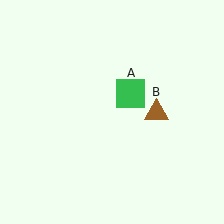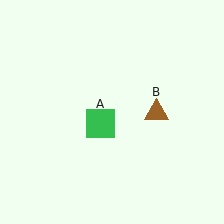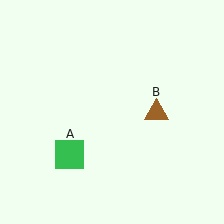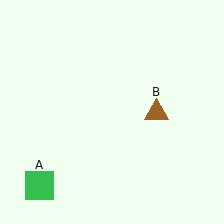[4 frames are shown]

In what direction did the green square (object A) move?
The green square (object A) moved down and to the left.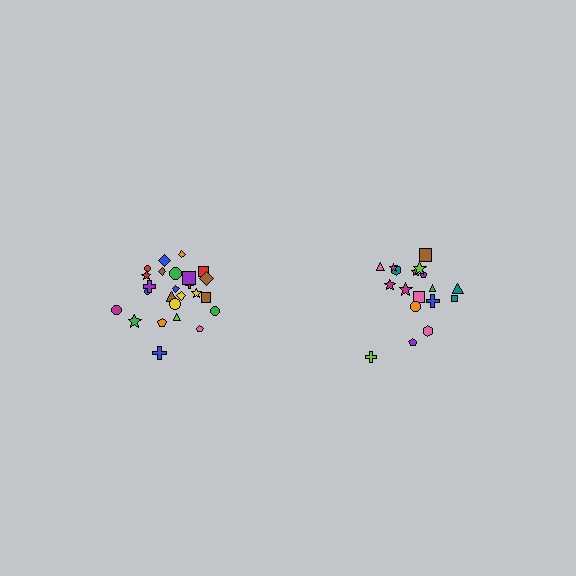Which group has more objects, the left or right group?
The left group.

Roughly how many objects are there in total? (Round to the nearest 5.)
Roughly 45 objects in total.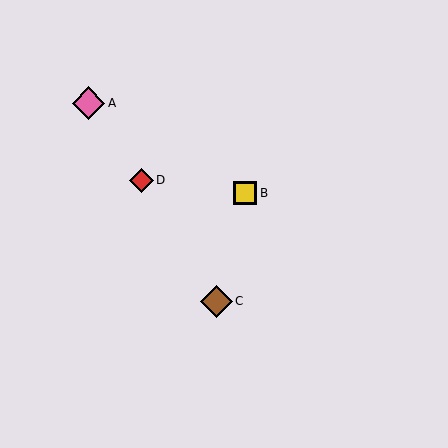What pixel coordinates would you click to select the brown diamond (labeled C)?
Click at (216, 301) to select the brown diamond C.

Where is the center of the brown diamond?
The center of the brown diamond is at (216, 301).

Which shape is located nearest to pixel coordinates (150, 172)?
The red diamond (labeled D) at (141, 180) is nearest to that location.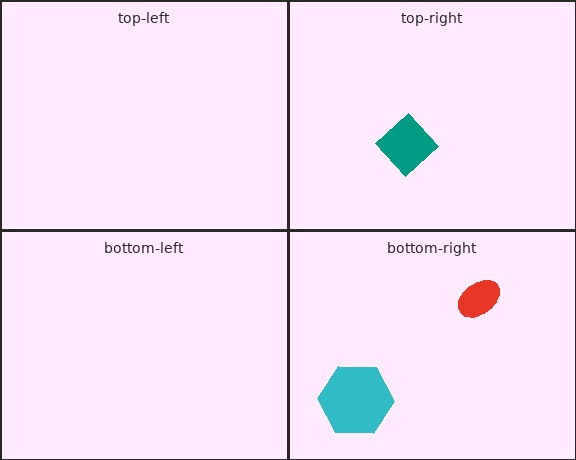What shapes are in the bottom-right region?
The red ellipse, the cyan hexagon.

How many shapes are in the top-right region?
1.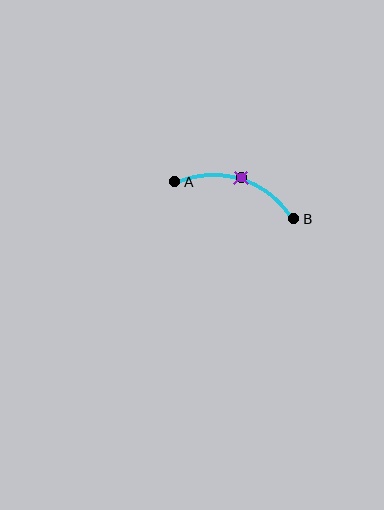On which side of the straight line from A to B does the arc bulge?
The arc bulges above the straight line connecting A and B.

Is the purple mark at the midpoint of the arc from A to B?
Yes. The purple mark lies on the arc at equal arc-length from both A and B — it is the arc midpoint.